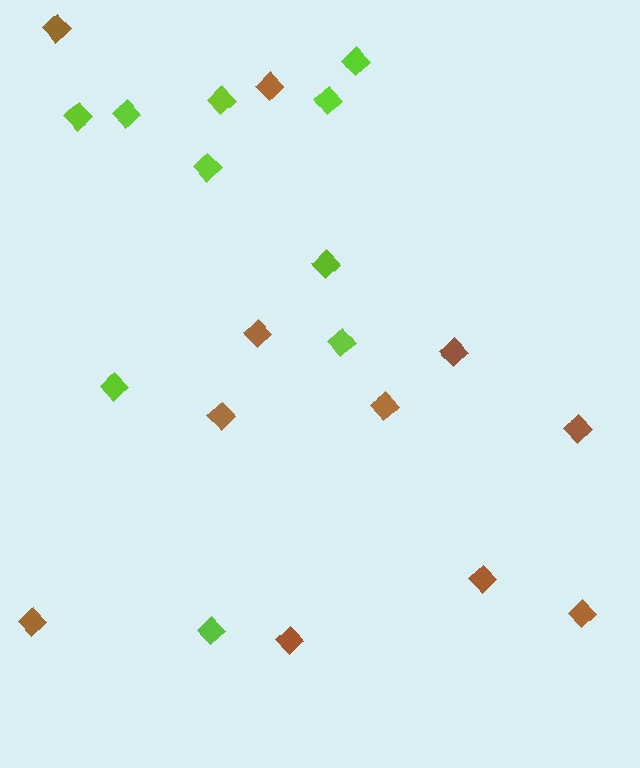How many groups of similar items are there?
There are 2 groups: one group of lime diamonds (10) and one group of brown diamonds (11).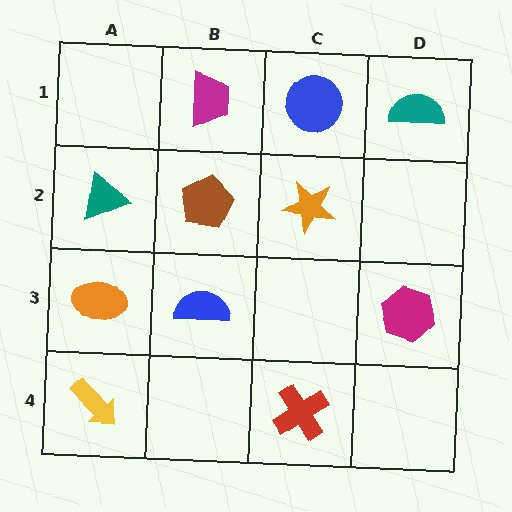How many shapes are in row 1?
3 shapes.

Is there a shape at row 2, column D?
No, that cell is empty.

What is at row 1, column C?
A blue circle.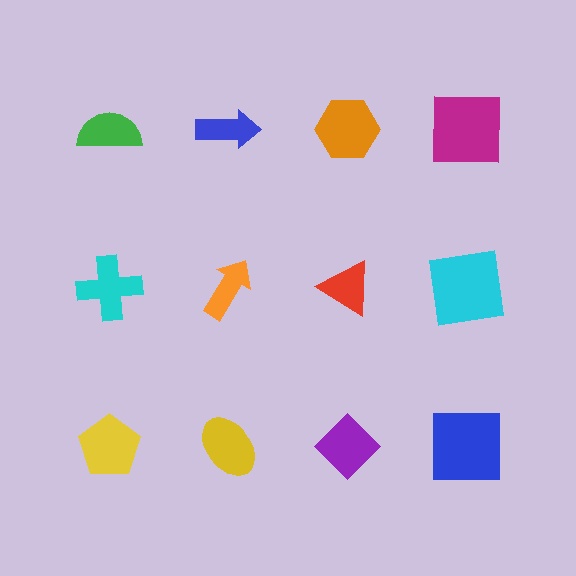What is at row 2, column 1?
A cyan cross.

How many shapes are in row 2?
4 shapes.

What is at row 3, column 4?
A blue square.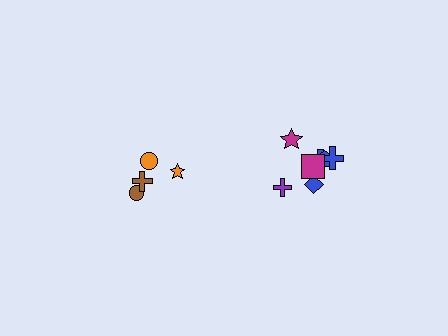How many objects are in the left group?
There are 4 objects.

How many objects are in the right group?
There are 7 objects.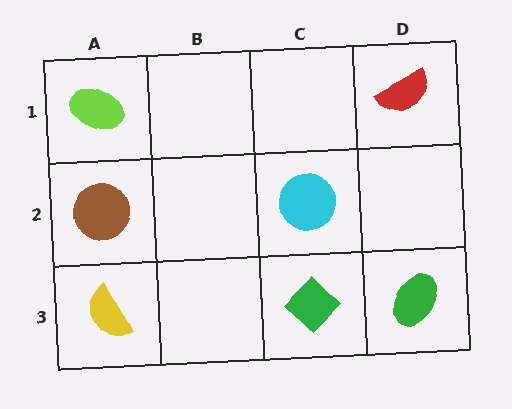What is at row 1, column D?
A red semicircle.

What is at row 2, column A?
A brown circle.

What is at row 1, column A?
A lime ellipse.